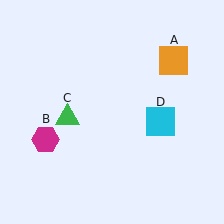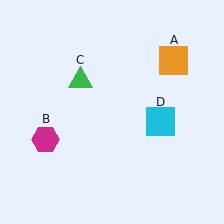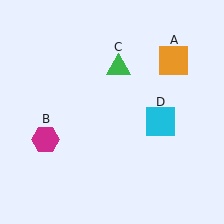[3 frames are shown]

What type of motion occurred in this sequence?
The green triangle (object C) rotated clockwise around the center of the scene.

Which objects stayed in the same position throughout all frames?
Orange square (object A) and magenta hexagon (object B) and cyan square (object D) remained stationary.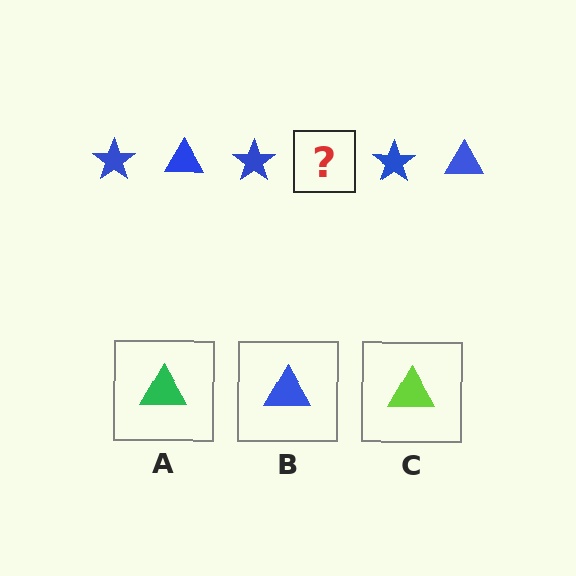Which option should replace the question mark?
Option B.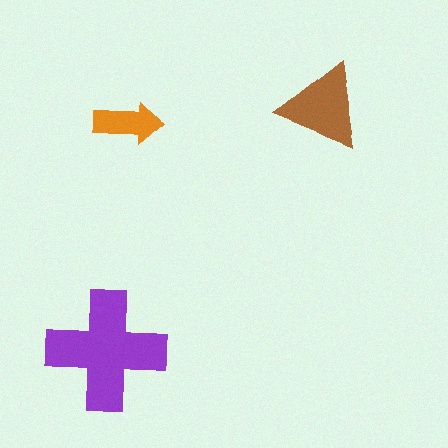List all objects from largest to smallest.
The purple cross, the brown triangle, the orange arrow.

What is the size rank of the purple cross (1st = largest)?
1st.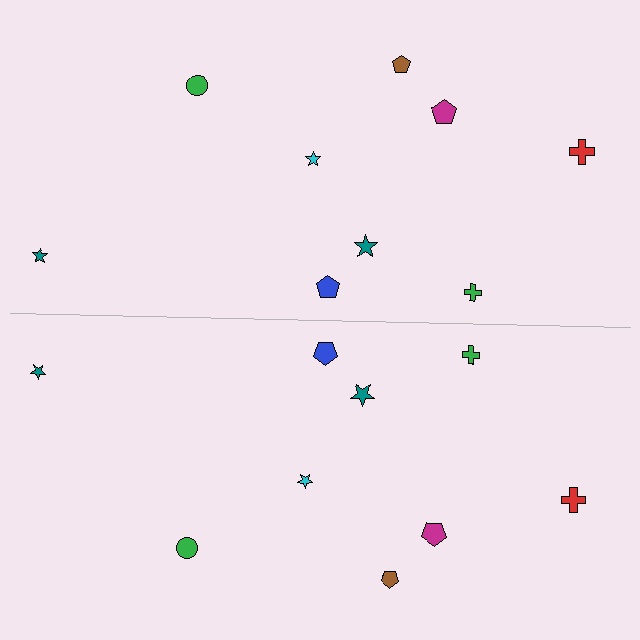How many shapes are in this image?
There are 18 shapes in this image.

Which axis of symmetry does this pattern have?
The pattern has a horizontal axis of symmetry running through the center of the image.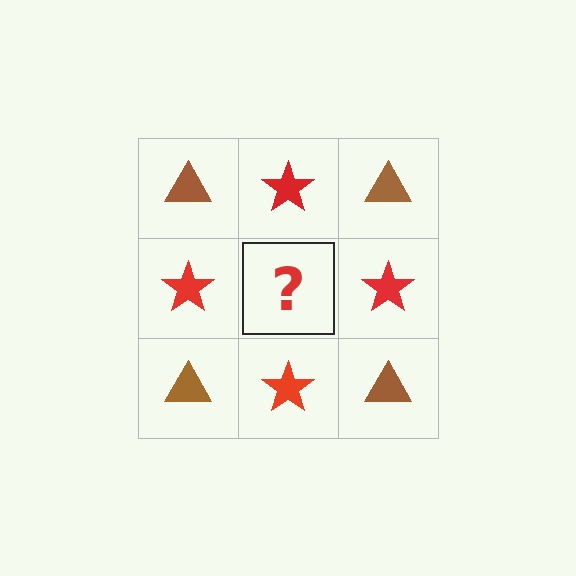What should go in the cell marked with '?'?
The missing cell should contain a brown triangle.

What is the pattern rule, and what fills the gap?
The rule is that it alternates brown triangle and red star in a checkerboard pattern. The gap should be filled with a brown triangle.